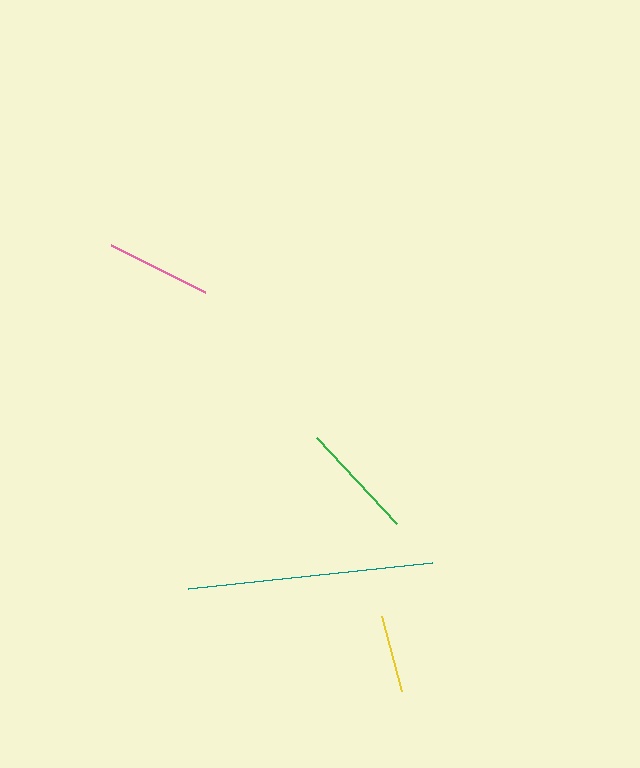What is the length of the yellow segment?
The yellow segment is approximately 78 pixels long.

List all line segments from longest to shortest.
From longest to shortest: teal, green, pink, yellow.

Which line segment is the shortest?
The yellow line is the shortest at approximately 78 pixels.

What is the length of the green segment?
The green segment is approximately 118 pixels long.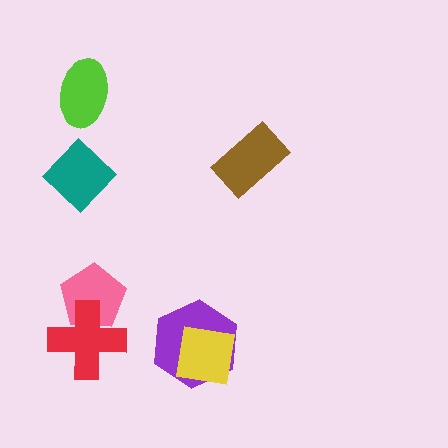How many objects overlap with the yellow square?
1 object overlaps with the yellow square.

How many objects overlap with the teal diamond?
0 objects overlap with the teal diamond.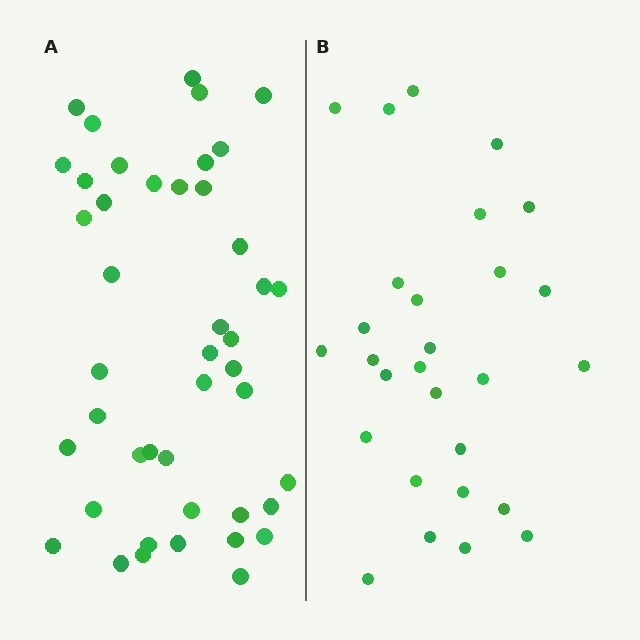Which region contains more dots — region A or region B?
Region A (the left region) has more dots.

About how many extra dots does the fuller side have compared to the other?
Region A has approximately 15 more dots than region B.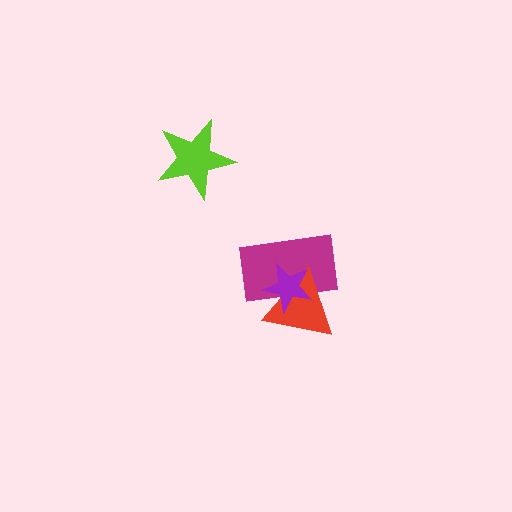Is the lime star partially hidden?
No, no other shape covers it.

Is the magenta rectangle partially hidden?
Yes, it is partially covered by another shape.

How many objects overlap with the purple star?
2 objects overlap with the purple star.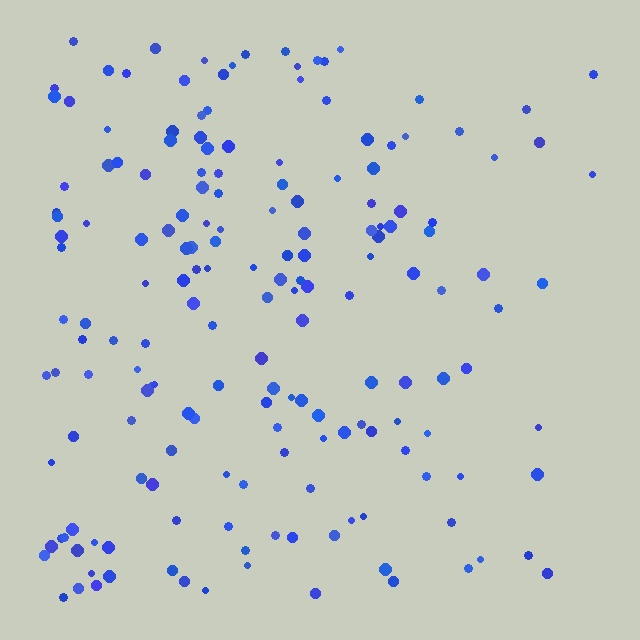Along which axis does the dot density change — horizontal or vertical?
Horizontal.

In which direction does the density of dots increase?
From right to left, with the left side densest.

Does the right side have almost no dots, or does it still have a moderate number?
Still a moderate number, just noticeably fewer than the left.